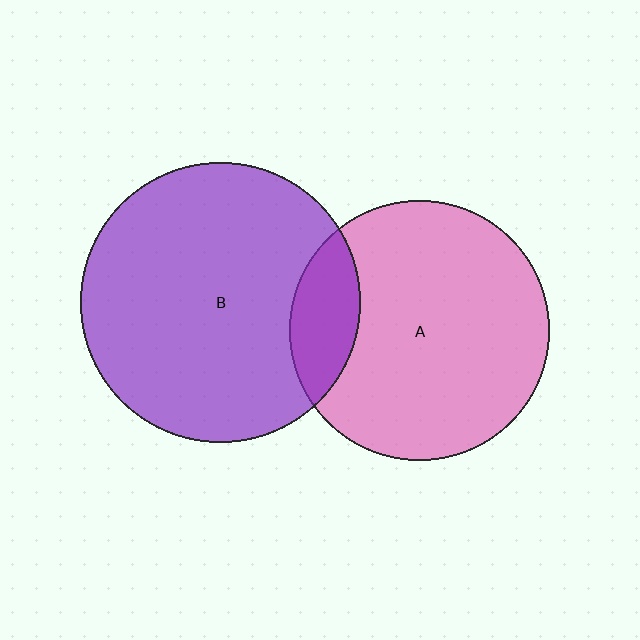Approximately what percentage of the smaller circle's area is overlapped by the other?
Approximately 15%.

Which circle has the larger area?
Circle B (purple).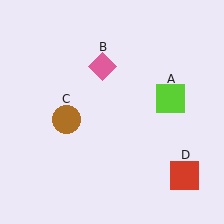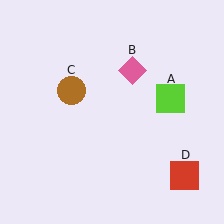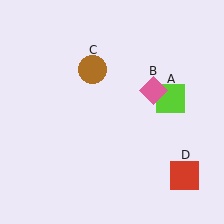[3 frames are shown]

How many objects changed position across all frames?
2 objects changed position: pink diamond (object B), brown circle (object C).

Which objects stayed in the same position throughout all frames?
Lime square (object A) and red square (object D) remained stationary.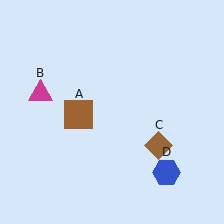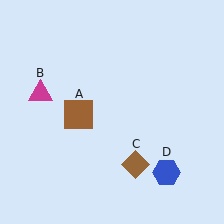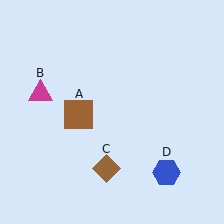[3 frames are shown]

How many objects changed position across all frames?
1 object changed position: brown diamond (object C).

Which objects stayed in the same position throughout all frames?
Brown square (object A) and magenta triangle (object B) and blue hexagon (object D) remained stationary.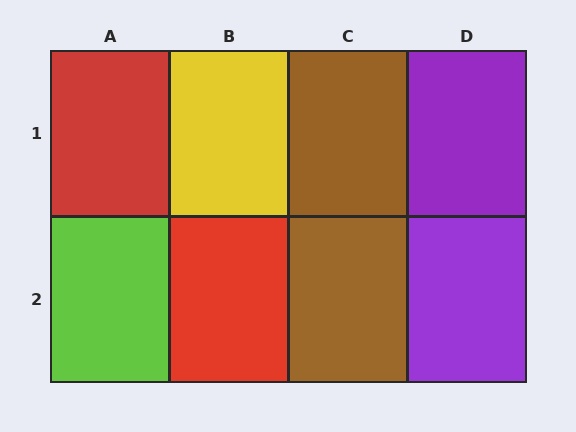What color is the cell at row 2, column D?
Purple.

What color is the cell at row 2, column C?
Brown.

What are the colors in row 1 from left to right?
Red, yellow, brown, purple.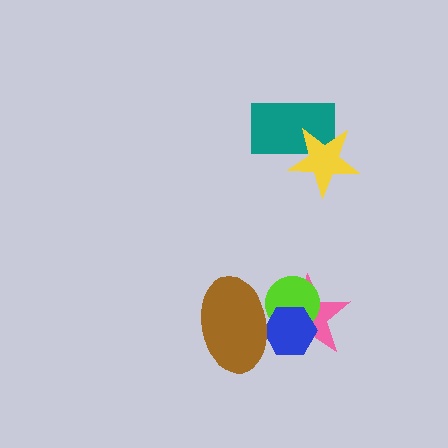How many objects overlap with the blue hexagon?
3 objects overlap with the blue hexagon.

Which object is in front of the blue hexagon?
The brown ellipse is in front of the blue hexagon.